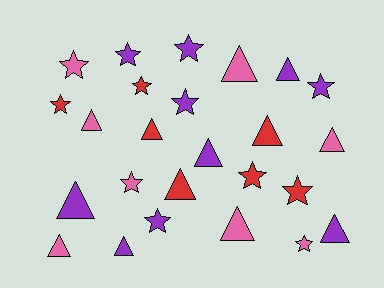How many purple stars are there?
There are 5 purple stars.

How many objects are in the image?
There are 25 objects.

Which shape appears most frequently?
Triangle, with 13 objects.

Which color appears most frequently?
Purple, with 10 objects.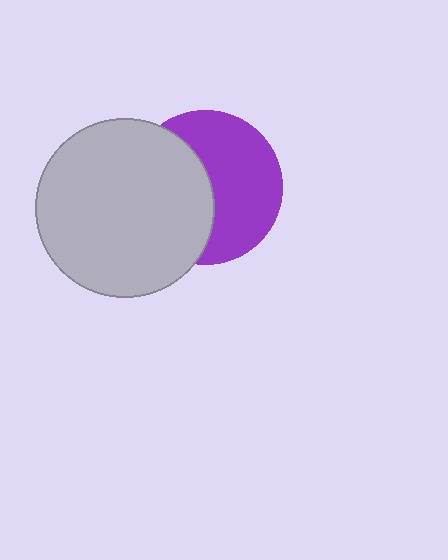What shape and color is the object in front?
The object in front is a light gray circle.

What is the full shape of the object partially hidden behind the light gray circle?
The partially hidden object is a purple circle.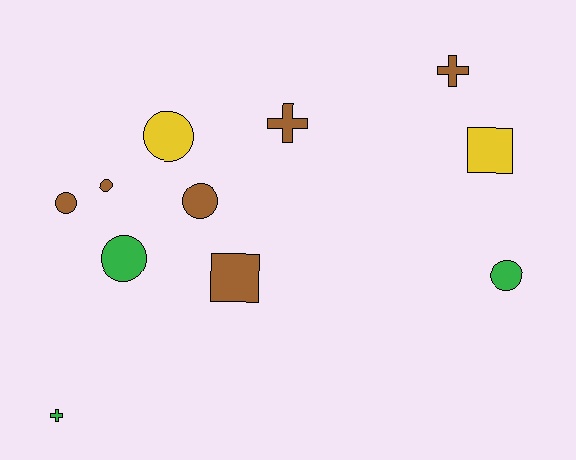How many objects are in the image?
There are 11 objects.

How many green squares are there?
There are no green squares.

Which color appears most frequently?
Brown, with 6 objects.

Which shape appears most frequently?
Circle, with 6 objects.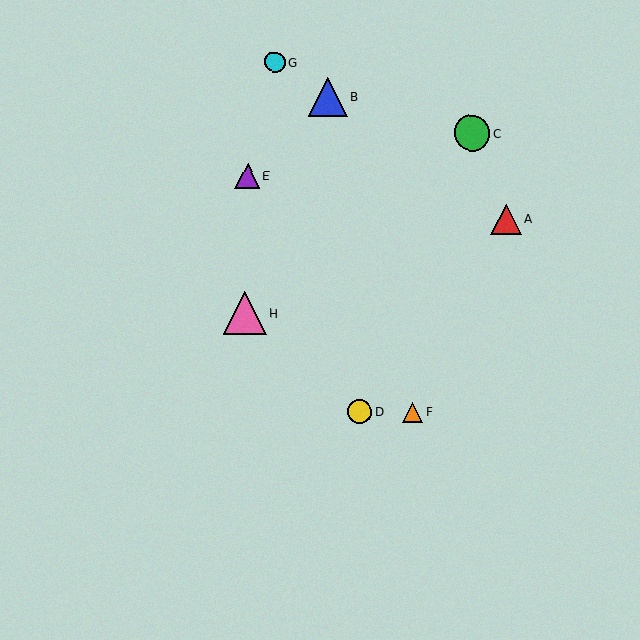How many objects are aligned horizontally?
2 objects (D, F) are aligned horizontally.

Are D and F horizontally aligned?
Yes, both are at y≈412.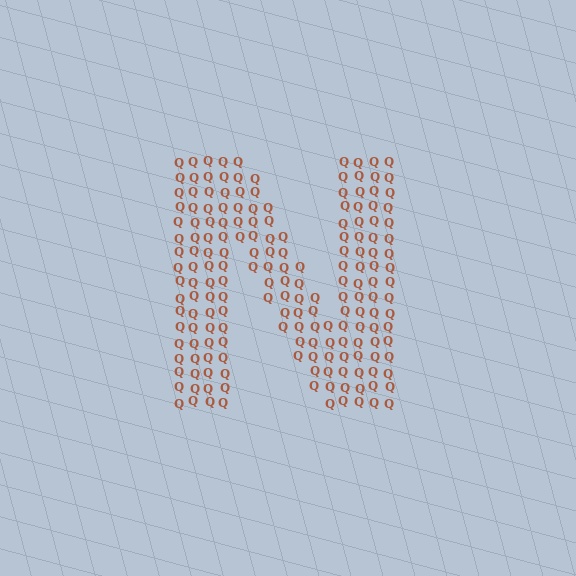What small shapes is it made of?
It is made of small letter Q's.